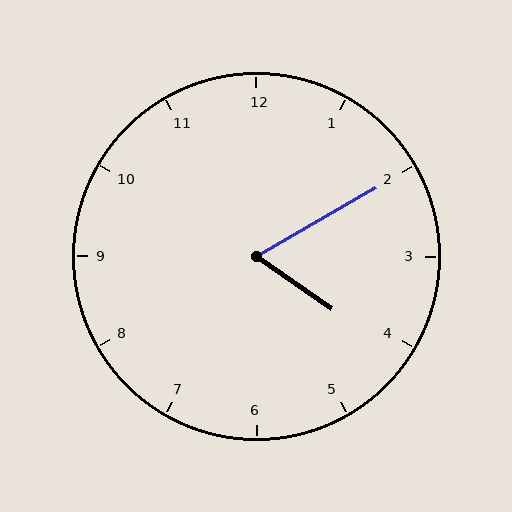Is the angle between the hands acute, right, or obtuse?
It is acute.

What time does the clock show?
4:10.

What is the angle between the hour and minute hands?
Approximately 65 degrees.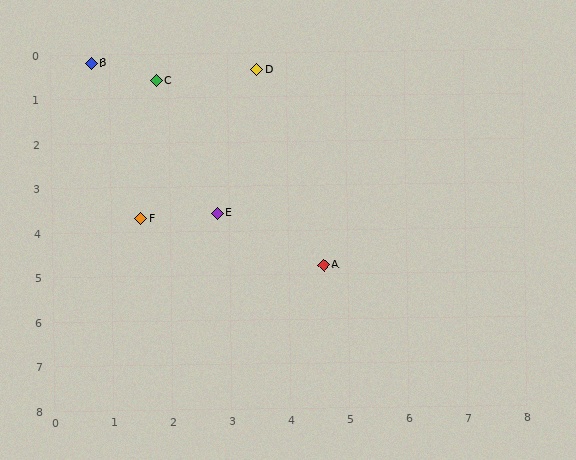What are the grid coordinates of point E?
Point E is at approximately (2.8, 3.6).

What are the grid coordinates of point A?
Point A is at approximately (4.6, 4.8).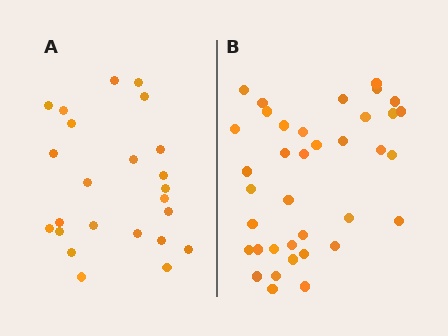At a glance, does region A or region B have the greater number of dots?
Region B (the right region) has more dots.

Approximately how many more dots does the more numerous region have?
Region B has approximately 15 more dots than region A.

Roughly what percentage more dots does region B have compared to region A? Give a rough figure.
About 55% more.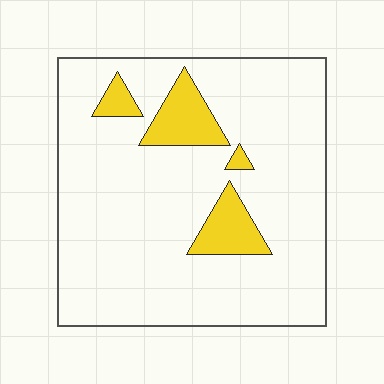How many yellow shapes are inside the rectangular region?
4.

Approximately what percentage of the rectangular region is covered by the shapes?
Approximately 10%.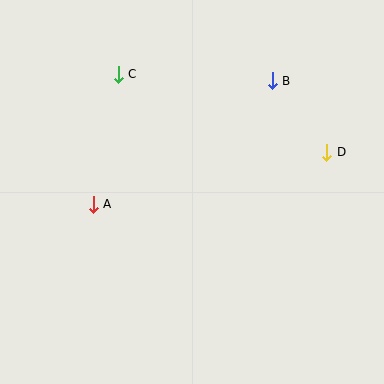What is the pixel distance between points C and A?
The distance between C and A is 132 pixels.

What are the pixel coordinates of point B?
Point B is at (272, 81).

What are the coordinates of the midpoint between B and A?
The midpoint between B and A is at (183, 142).